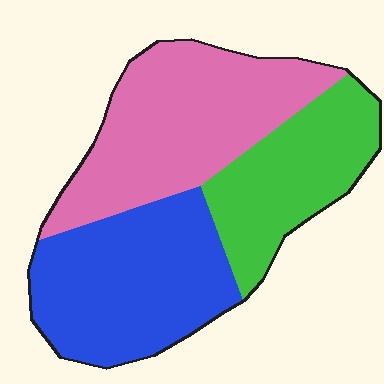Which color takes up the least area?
Green, at roughly 25%.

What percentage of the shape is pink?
Pink takes up about three eighths (3/8) of the shape.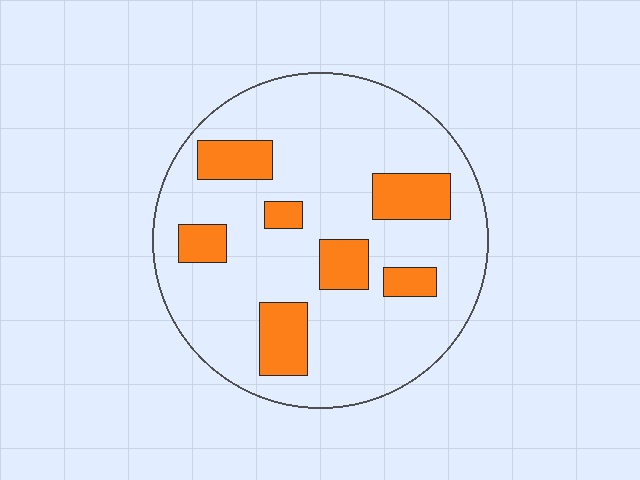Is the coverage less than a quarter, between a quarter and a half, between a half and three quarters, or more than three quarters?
Less than a quarter.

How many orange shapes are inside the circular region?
7.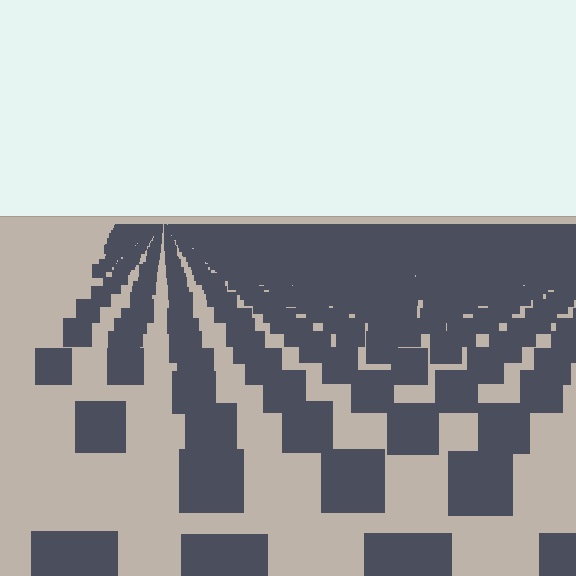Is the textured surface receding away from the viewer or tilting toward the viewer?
The surface is receding away from the viewer. Texture elements get smaller and denser toward the top.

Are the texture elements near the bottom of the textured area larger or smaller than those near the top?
Larger. Near the bottom, elements are closer to the viewer and appear at a bigger on-screen size.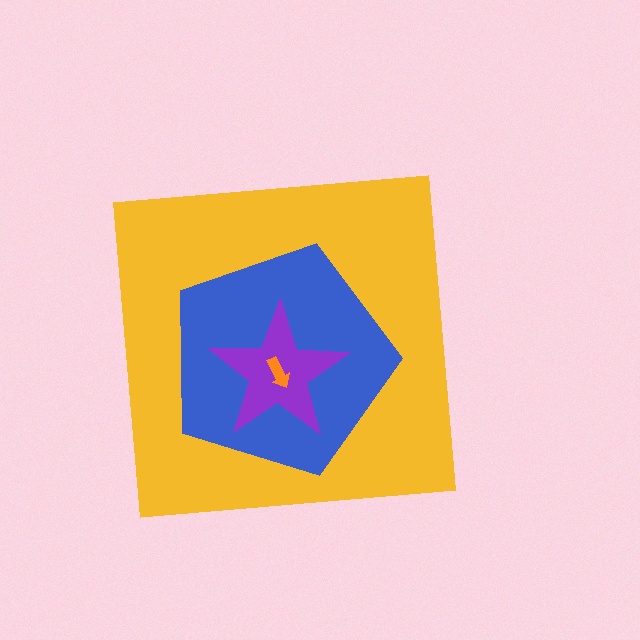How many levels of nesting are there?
4.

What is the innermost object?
The orange arrow.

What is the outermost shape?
The yellow square.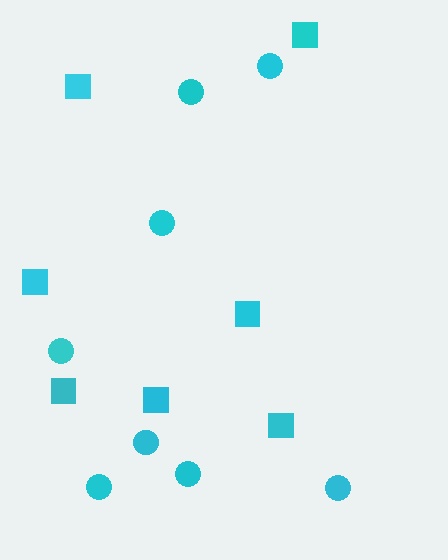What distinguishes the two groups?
There are 2 groups: one group of circles (8) and one group of squares (7).